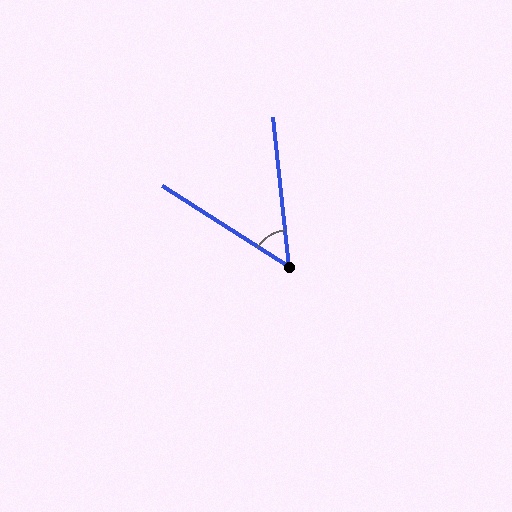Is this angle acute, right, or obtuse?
It is acute.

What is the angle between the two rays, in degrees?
Approximately 52 degrees.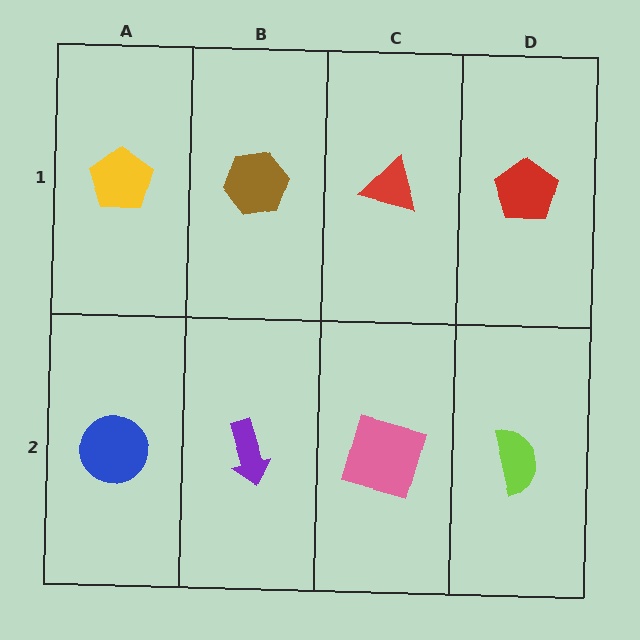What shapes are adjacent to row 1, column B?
A purple arrow (row 2, column B), a yellow pentagon (row 1, column A), a red triangle (row 1, column C).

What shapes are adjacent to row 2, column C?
A red triangle (row 1, column C), a purple arrow (row 2, column B), a lime semicircle (row 2, column D).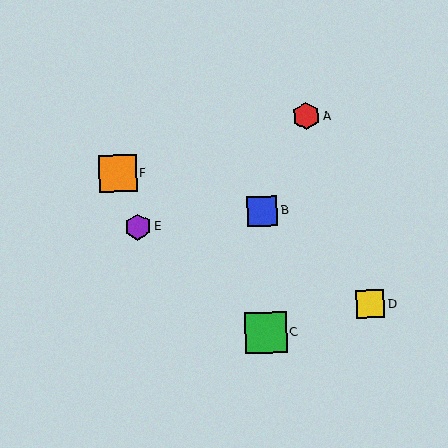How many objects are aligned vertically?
2 objects (B, C) are aligned vertically.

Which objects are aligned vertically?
Objects B, C are aligned vertically.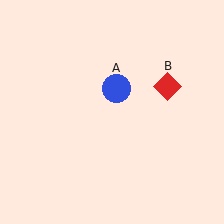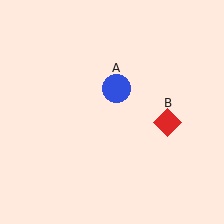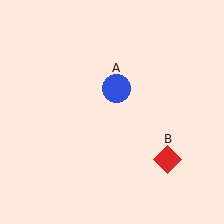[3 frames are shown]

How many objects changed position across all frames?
1 object changed position: red diamond (object B).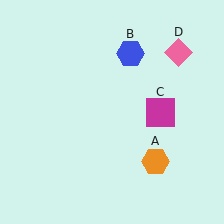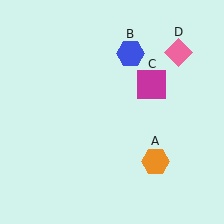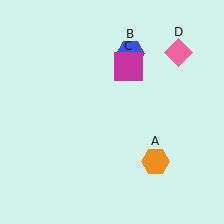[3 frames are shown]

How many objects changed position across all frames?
1 object changed position: magenta square (object C).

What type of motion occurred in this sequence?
The magenta square (object C) rotated counterclockwise around the center of the scene.